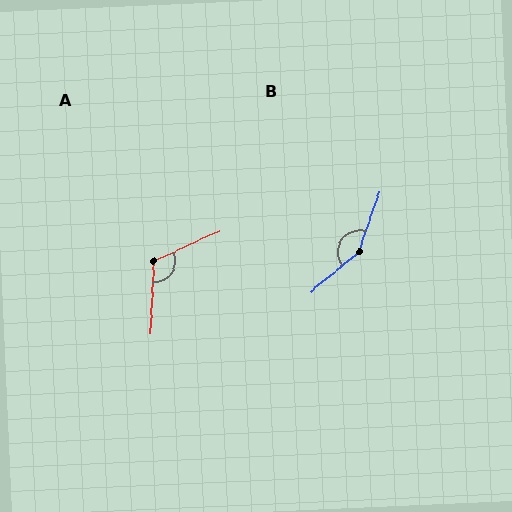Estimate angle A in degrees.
Approximately 118 degrees.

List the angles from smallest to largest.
A (118°), B (148°).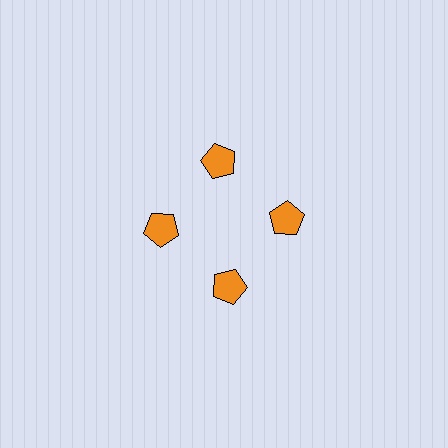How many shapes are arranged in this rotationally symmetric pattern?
There are 4 shapes, arranged in 4 groups of 1.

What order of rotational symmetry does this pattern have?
This pattern has 4-fold rotational symmetry.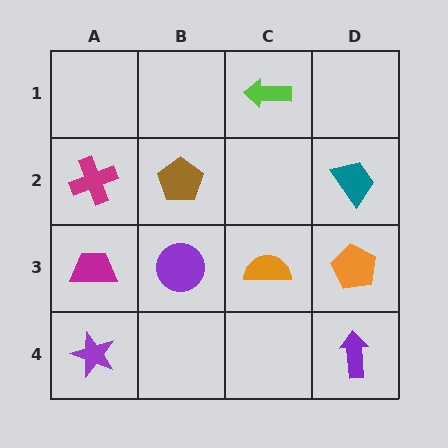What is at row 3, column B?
A purple circle.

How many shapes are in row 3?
4 shapes.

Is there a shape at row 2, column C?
No, that cell is empty.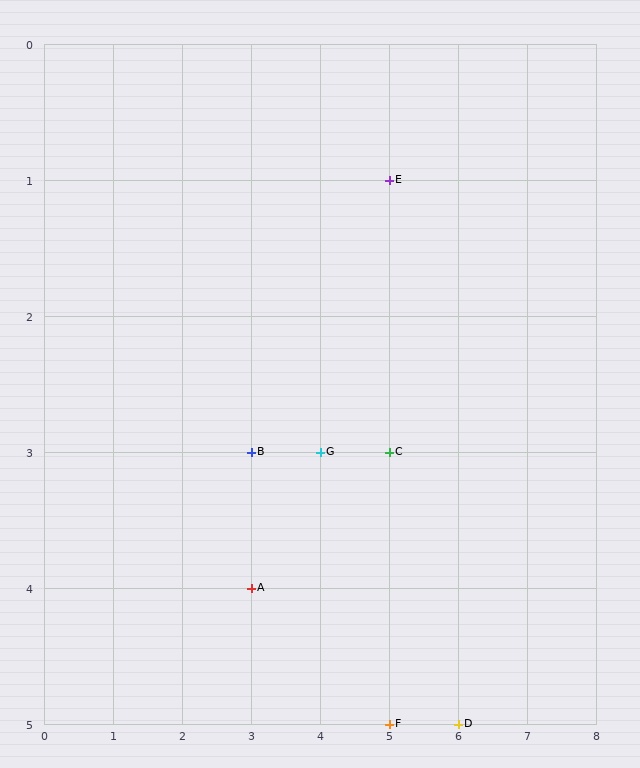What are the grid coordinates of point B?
Point B is at grid coordinates (3, 3).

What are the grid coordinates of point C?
Point C is at grid coordinates (5, 3).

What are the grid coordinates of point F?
Point F is at grid coordinates (5, 5).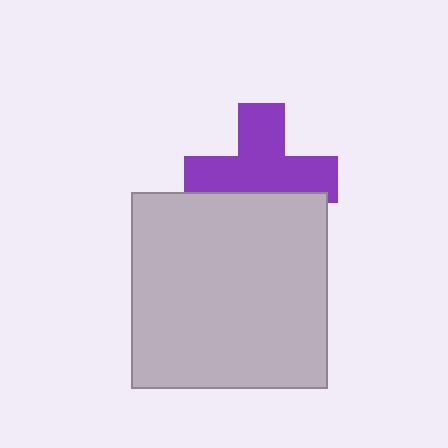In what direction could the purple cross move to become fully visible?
The purple cross could move up. That would shift it out from behind the light gray square entirely.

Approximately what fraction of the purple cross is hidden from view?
Roughly 35% of the purple cross is hidden behind the light gray square.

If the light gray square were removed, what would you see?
You would see the complete purple cross.